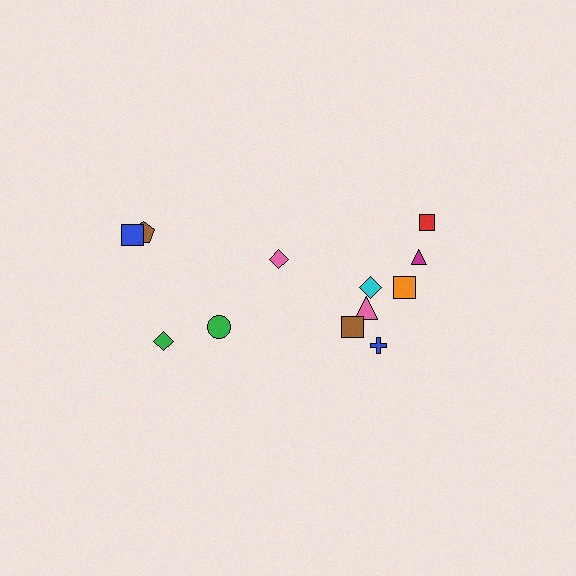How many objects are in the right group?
There are 7 objects.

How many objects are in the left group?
There are 5 objects.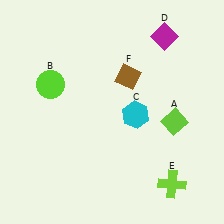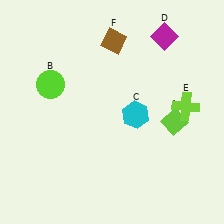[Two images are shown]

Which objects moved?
The objects that moved are: the lime cross (E), the brown diamond (F).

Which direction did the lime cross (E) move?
The lime cross (E) moved up.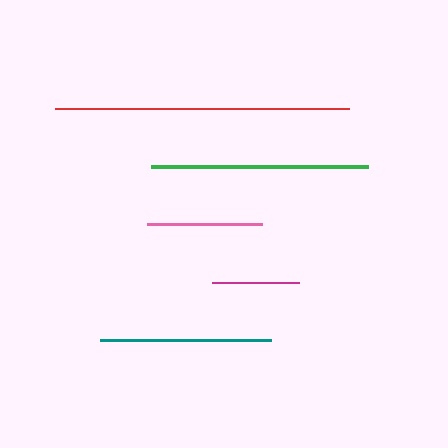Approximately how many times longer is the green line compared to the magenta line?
The green line is approximately 2.5 times the length of the magenta line.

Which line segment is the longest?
The red line is the longest at approximately 294 pixels.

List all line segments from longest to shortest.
From longest to shortest: red, green, teal, pink, magenta.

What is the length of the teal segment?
The teal segment is approximately 171 pixels long.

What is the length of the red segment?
The red segment is approximately 294 pixels long.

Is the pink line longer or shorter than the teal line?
The teal line is longer than the pink line.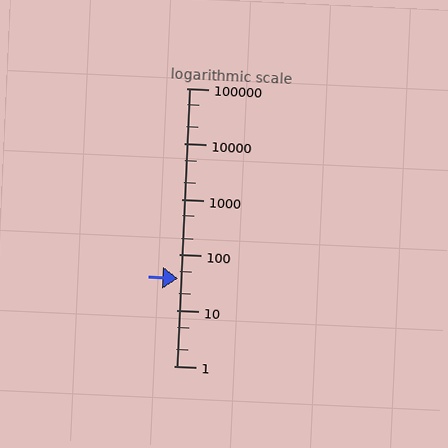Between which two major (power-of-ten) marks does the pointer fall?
The pointer is between 10 and 100.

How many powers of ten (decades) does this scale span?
The scale spans 5 decades, from 1 to 100000.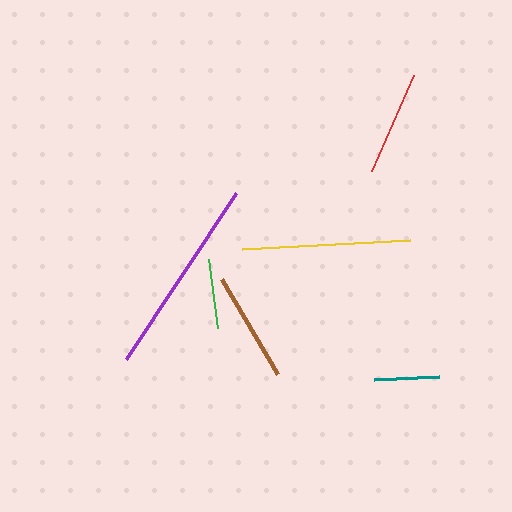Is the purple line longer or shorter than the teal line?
The purple line is longer than the teal line.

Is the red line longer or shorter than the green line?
The red line is longer than the green line.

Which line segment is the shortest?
The teal line is the shortest at approximately 64 pixels.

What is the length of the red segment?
The red segment is approximately 105 pixels long.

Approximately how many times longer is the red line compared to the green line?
The red line is approximately 1.5 times the length of the green line.